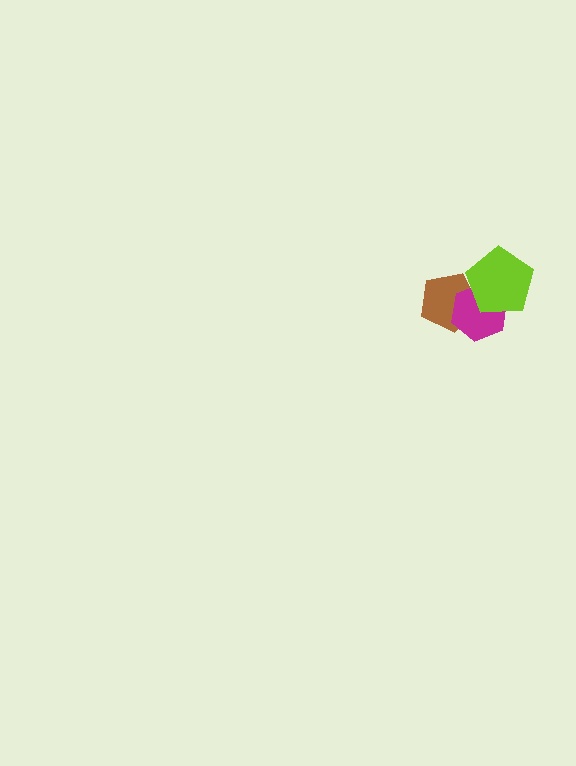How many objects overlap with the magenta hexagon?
2 objects overlap with the magenta hexagon.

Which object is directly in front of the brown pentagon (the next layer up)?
The magenta hexagon is directly in front of the brown pentagon.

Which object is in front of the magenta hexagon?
The lime pentagon is in front of the magenta hexagon.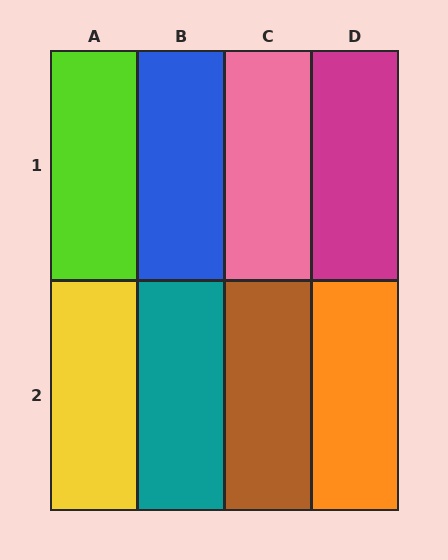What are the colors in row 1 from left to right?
Lime, blue, pink, magenta.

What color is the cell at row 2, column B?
Teal.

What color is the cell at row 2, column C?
Brown.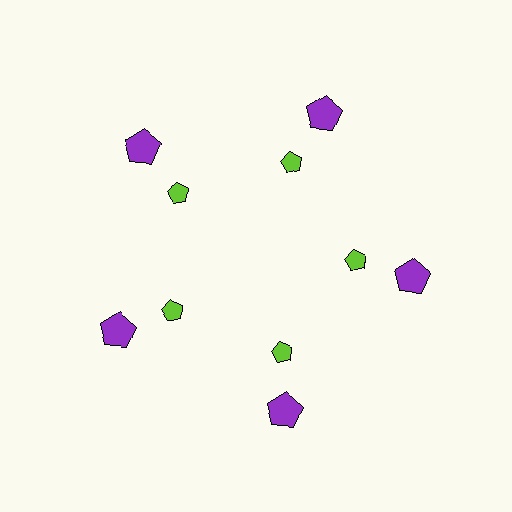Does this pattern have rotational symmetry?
Yes, this pattern has 5-fold rotational symmetry. It looks the same after rotating 72 degrees around the center.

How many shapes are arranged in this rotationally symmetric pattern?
There are 10 shapes, arranged in 5 groups of 2.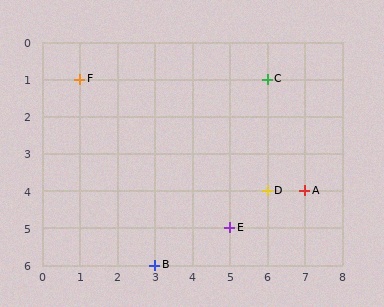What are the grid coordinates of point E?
Point E is at grid coordinates (5, 5).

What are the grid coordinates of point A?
Point A is at grid coordinates (7, 4).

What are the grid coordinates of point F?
Point F is at grid coordinates (1, 1).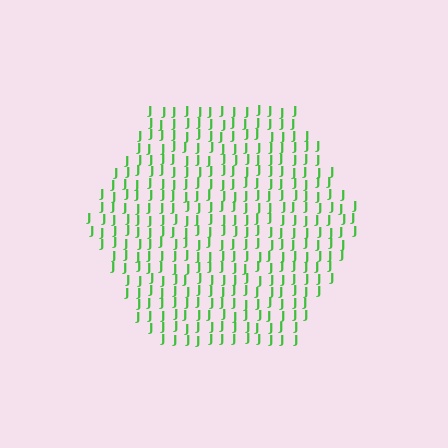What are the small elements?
The small elements are letter J's.